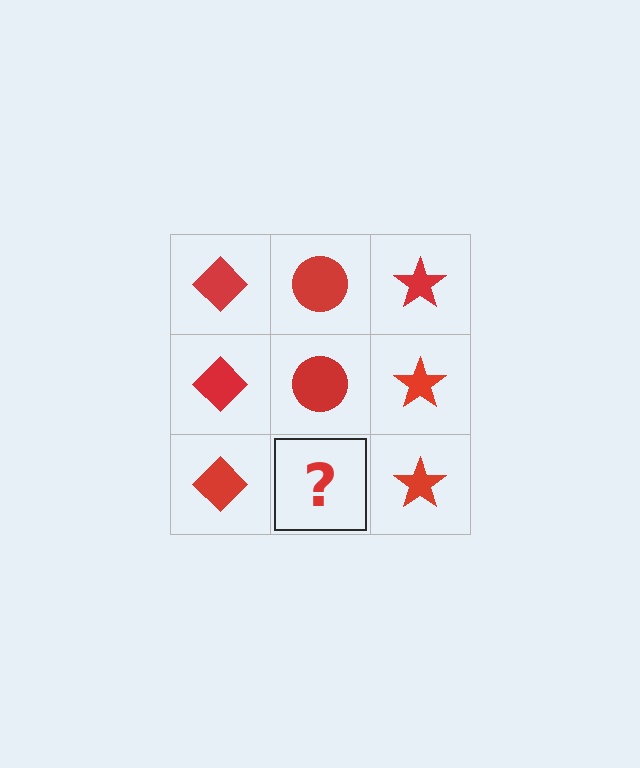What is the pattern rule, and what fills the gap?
The rule is that each column has a consistent shape. The gap should be filled with a red circle.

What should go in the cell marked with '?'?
The missing cell should contain a red circle.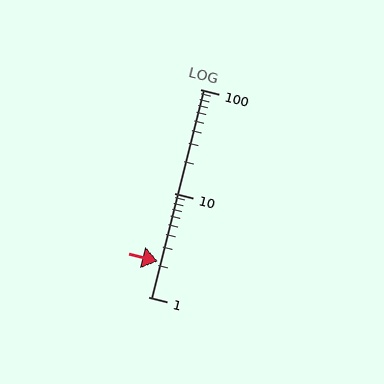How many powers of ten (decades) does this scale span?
The scale spans 2 decades, from 1 to 100.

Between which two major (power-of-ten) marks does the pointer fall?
The pointer is between 1 and 10.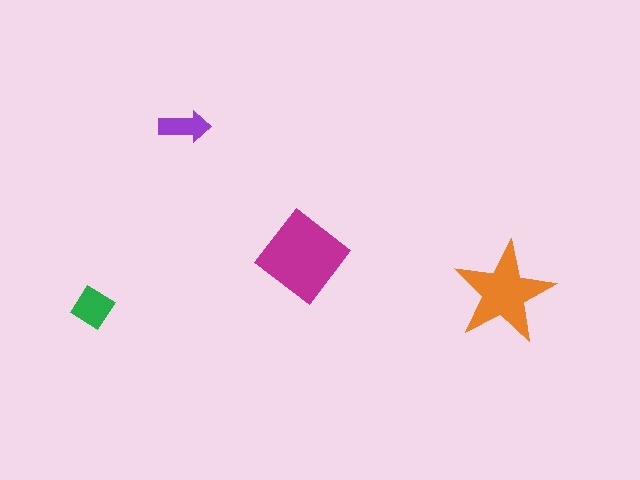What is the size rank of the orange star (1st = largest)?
2nd.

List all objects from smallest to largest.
The purple arrow, the green diamond, the orange star, the magenta diamond.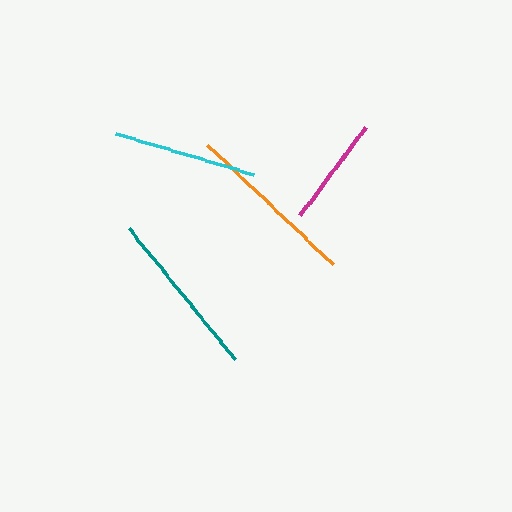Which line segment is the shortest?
The magenta line is the shortest at approximately 110 pixels.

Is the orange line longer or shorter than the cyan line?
The orange line is longer than the cyan line.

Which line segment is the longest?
The orange line is the longest at approximately 173 pixels.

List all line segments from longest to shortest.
From longest to shortest: orange, teal, cyan, magenta.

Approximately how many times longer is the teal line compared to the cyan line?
The teal line is approximately 1.2 times the length of the cyan line.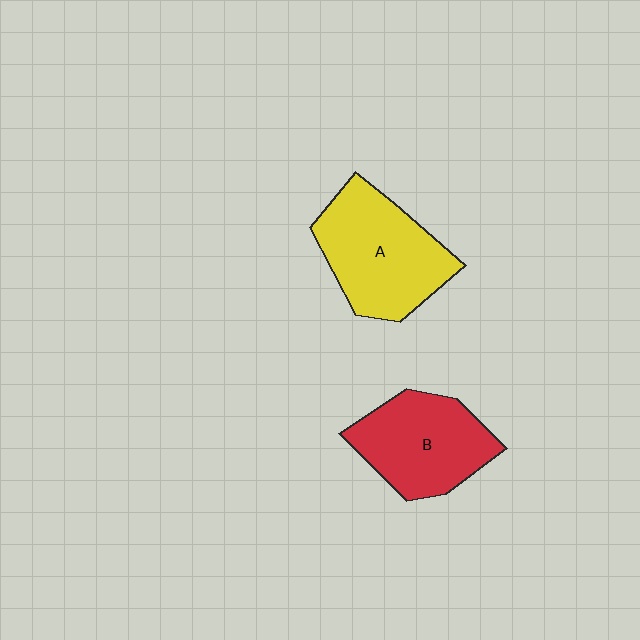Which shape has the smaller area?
Shape B (red).